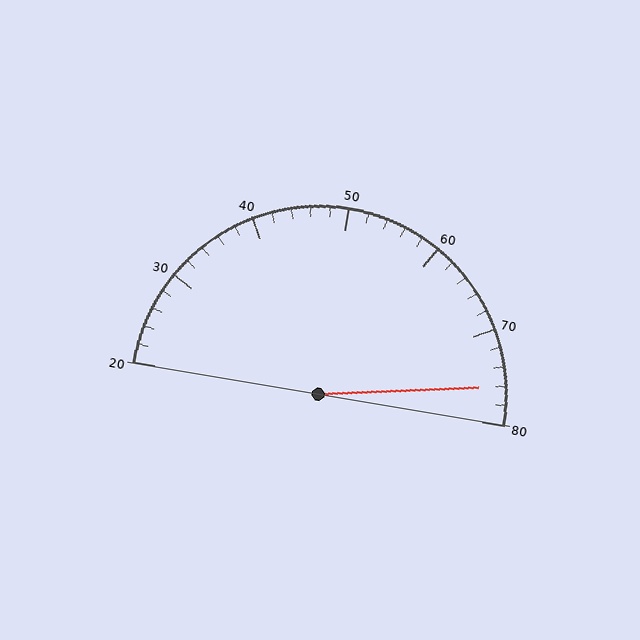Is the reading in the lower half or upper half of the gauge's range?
The reading is in the upper half of the range (20 to 80).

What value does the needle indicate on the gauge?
The needle indicates approximately 76.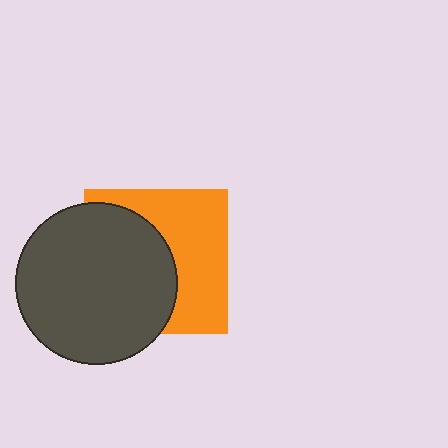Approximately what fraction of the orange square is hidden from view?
Roughly 52% of the orange square is hidden behind the dark gray circle.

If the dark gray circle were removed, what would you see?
You would see the complete orange square.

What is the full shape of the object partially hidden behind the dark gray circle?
The partially hidden object is an orange square.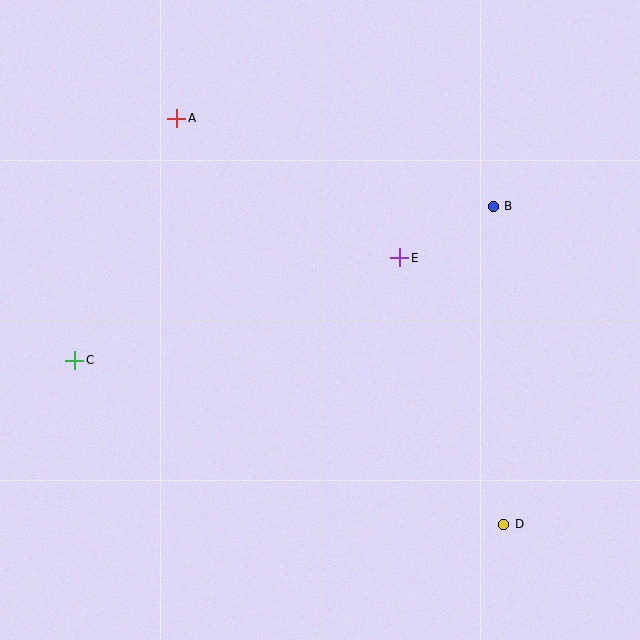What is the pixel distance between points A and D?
The distance between A and D is 521 pixels.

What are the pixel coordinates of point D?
Point D is at (504, 524).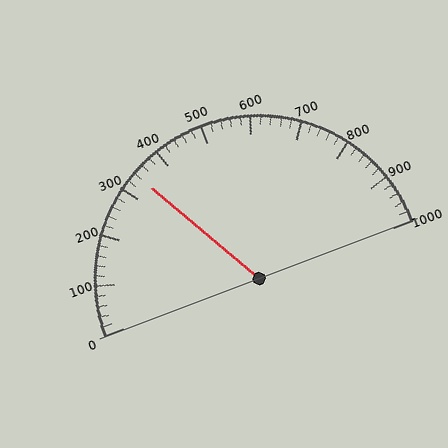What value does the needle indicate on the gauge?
The needle indicates approximately 340.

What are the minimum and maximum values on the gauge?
The gauge ranges from 0 to 1000.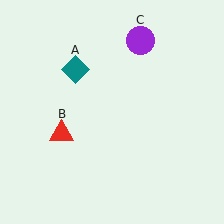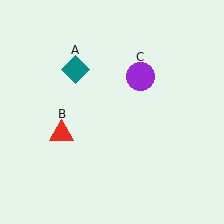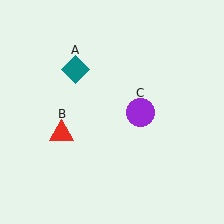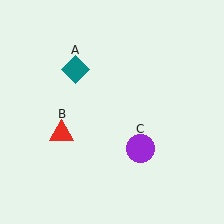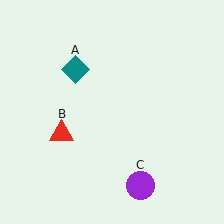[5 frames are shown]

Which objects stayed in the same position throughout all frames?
Teal diamond (object A) and red triangle (object B) remained stationary.